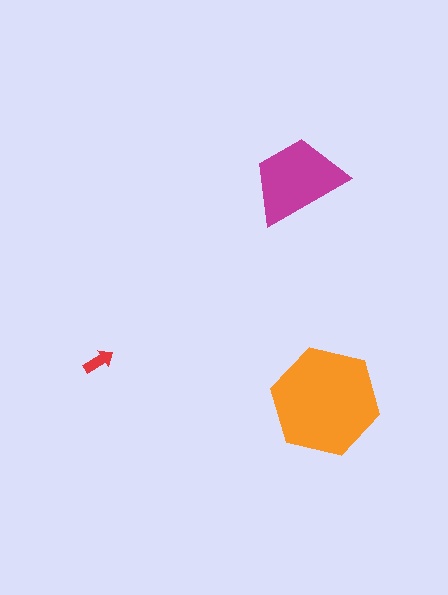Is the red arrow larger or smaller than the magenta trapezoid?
Smaller.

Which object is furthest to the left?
The red arrow is leftmost.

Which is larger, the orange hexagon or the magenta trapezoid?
The orange hexagon.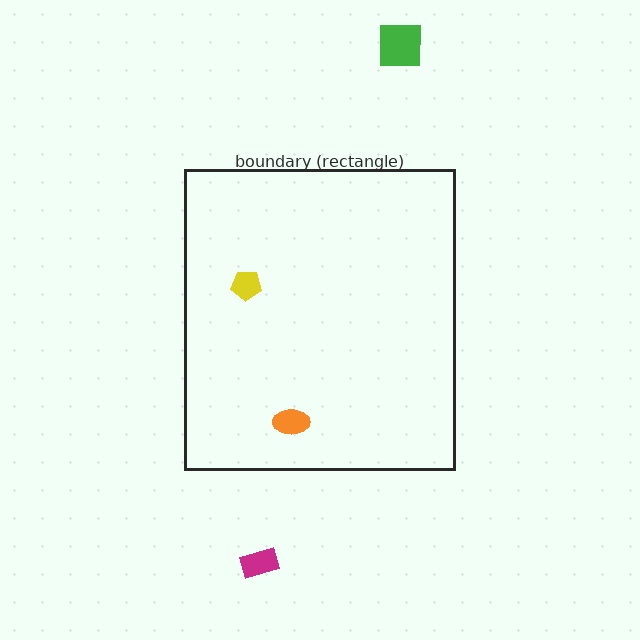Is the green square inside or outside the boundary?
Outside.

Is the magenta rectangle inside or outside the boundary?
Outside.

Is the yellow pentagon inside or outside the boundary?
Inside.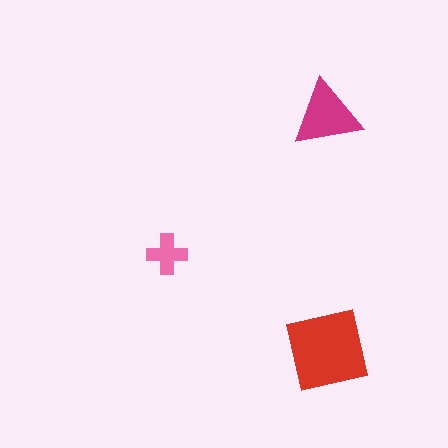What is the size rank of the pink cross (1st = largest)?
3rd.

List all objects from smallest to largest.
The pink cross, the magenta triangle, the red square.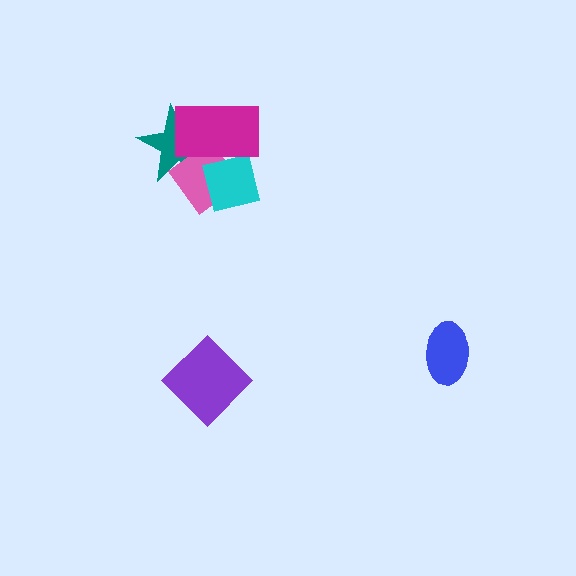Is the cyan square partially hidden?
Yes, it is partially covered by another shape.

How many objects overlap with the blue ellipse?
0 objects overlap with the blue ellipse.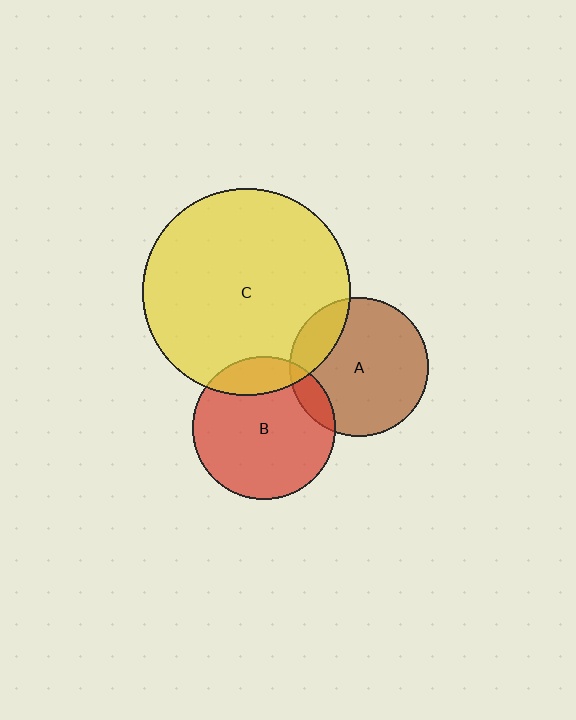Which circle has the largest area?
Circle C (yellow).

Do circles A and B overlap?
Yes.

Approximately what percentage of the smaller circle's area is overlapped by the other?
Approximately 10%.